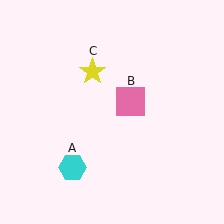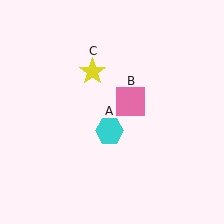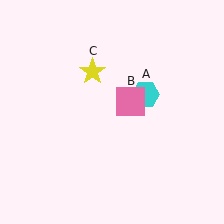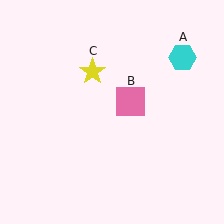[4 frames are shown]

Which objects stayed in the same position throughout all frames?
Pink square (object B) and yellow star (object C) remained stationary.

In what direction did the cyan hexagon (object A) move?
The cyan hexagon (object A) moved up and to the right.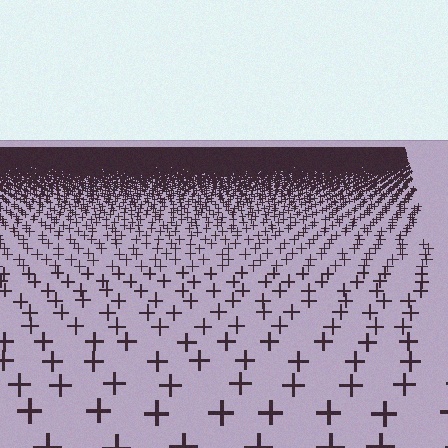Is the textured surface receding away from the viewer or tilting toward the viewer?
The surface is receding away from the viewer. Texture elements get smaller and denser toward the top.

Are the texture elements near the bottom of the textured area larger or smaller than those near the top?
Larger. Near the bottom, elements are closer to the viewer and appear at a bigger on-screen size.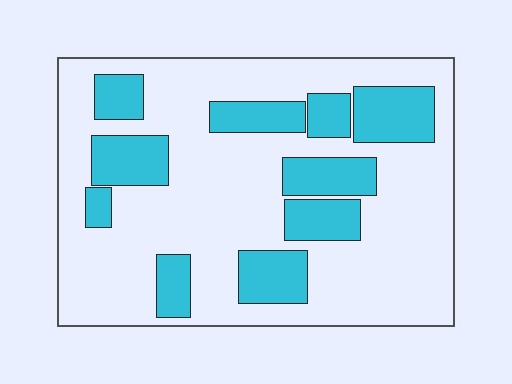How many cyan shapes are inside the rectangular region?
10.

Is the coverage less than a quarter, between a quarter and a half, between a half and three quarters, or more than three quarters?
Between a quarter and a half.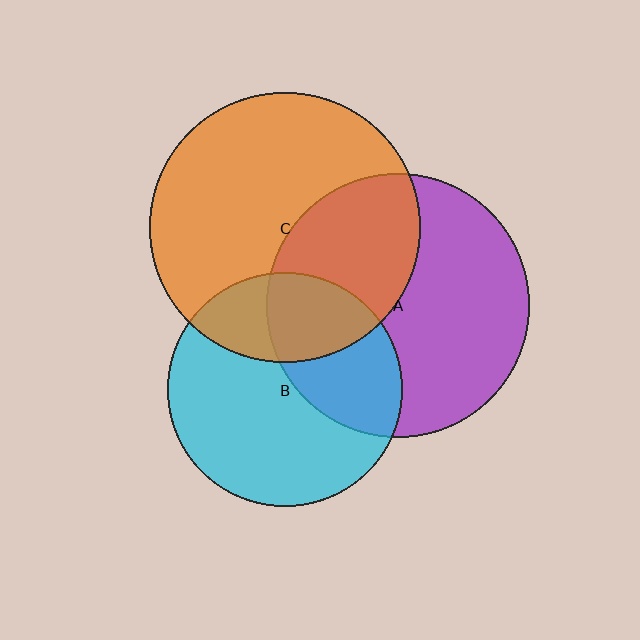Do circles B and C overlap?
Yes.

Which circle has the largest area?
Circle C (orange).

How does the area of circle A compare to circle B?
Approximately 1.3 times.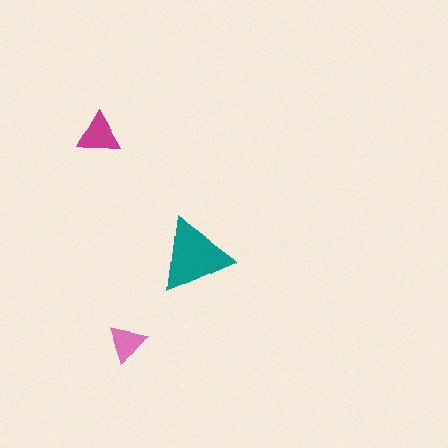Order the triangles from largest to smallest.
the teal one, the magenta one, the pink one.